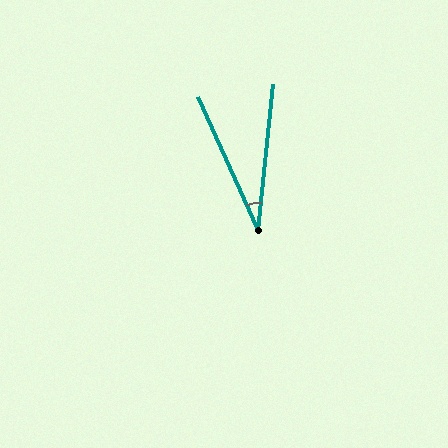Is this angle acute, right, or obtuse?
It is acute.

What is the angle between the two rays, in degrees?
Approximately 30 degrees.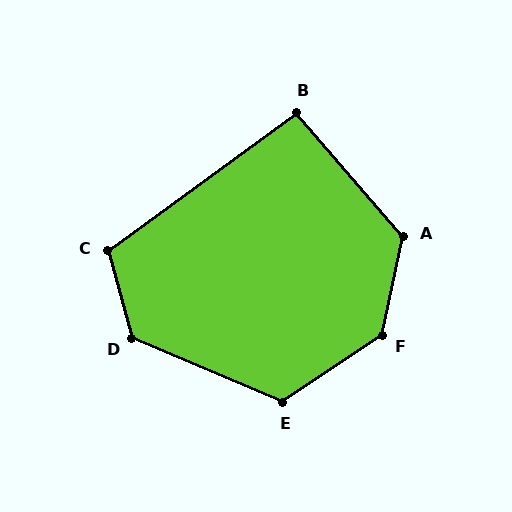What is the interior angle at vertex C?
Approximately 110 degrees (obtuse).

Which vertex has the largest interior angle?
F, at approximately 136 degrees.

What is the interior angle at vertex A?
Approximately 127 degrees (obtuse).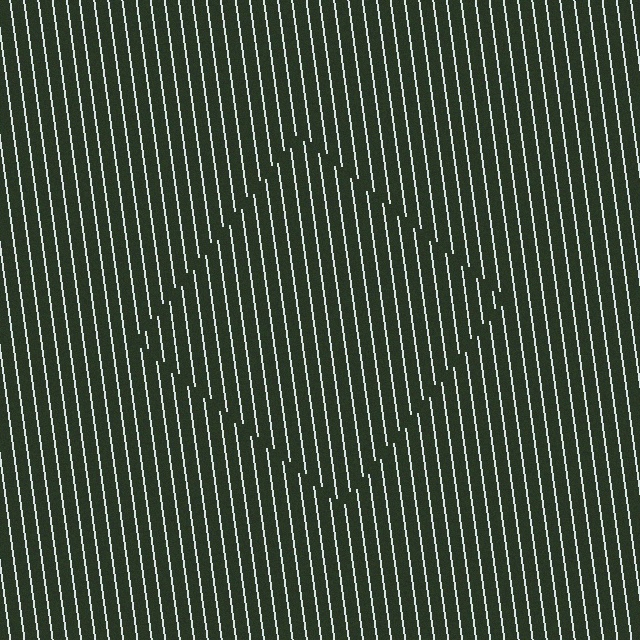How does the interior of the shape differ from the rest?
The interior of the shape contains the same grating, shifted by half a period — the contour is defined by the phase discontinuity where line-ends from the inner and outer gratings abut.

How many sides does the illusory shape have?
4 sides — the line-ends trace a square.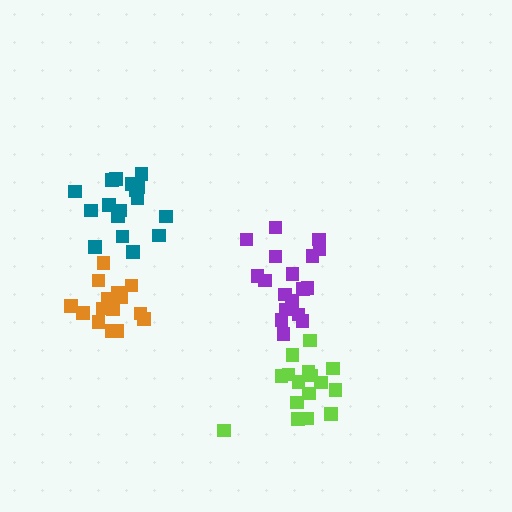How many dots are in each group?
Group 1: 18 dots, Group 2: 18 dots, Group 3: 15 dots, Group 4: 16 dots (67 total).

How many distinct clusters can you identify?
There are 4 distinct clusters.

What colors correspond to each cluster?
The clusters are colored: purple, teal, orange, lime.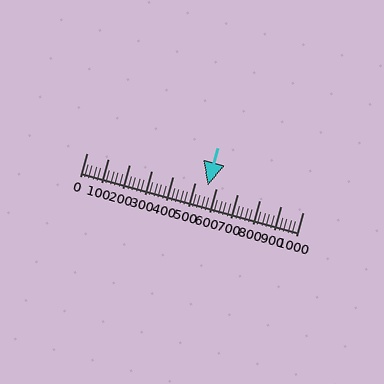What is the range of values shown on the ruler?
The ruler shows values from 0 to 1000.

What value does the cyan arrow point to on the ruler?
The cyan arrow points to approximately 560.